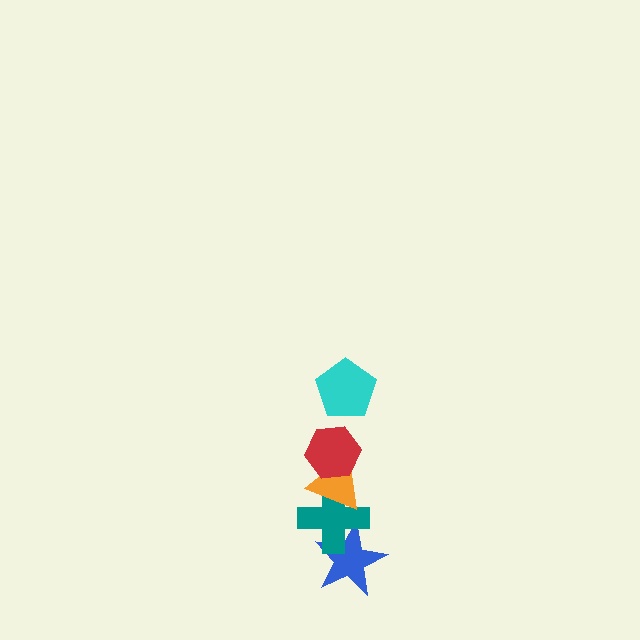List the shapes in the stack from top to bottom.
From top to bottom: the cyan pentagon, the red hexagon, the orange triangle, the teal cross, the blue star.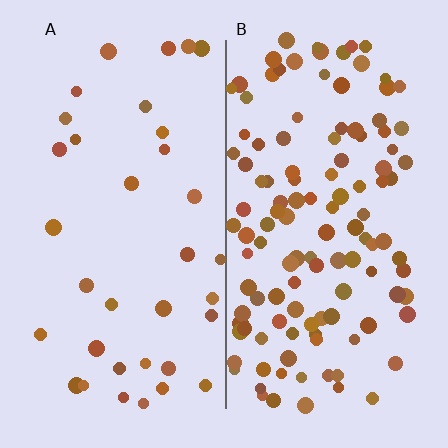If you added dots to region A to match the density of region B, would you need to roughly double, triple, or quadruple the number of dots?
Approximately quadruple.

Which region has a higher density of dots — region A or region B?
B (the right).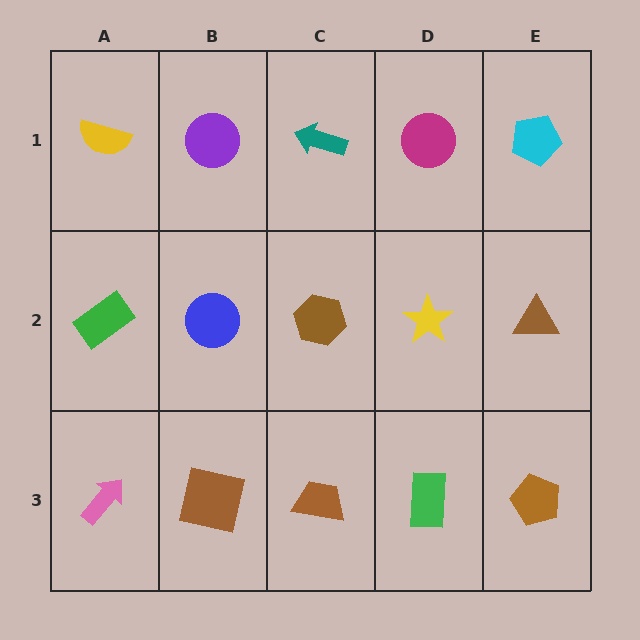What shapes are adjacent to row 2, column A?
A yellow semicircle (row 1, column A), a pink arrow (row 3, column A), a blue circle (row 2, column B).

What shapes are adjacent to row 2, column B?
A purple circle (row 1, column B), a brown square (row 3, column B), a green rectangle (row 2, column A), a brown hexagon (row 2, column C).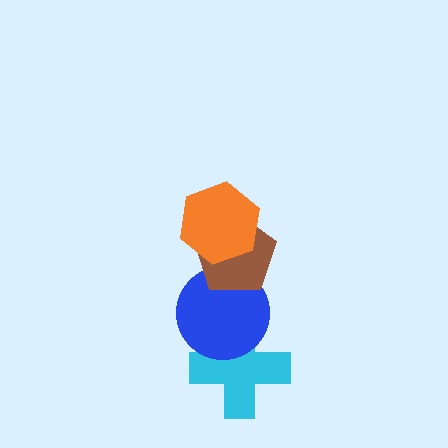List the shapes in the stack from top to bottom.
From top to bottom: the orange hexagon, the brown pentagon, the blue circle, the cyan cross.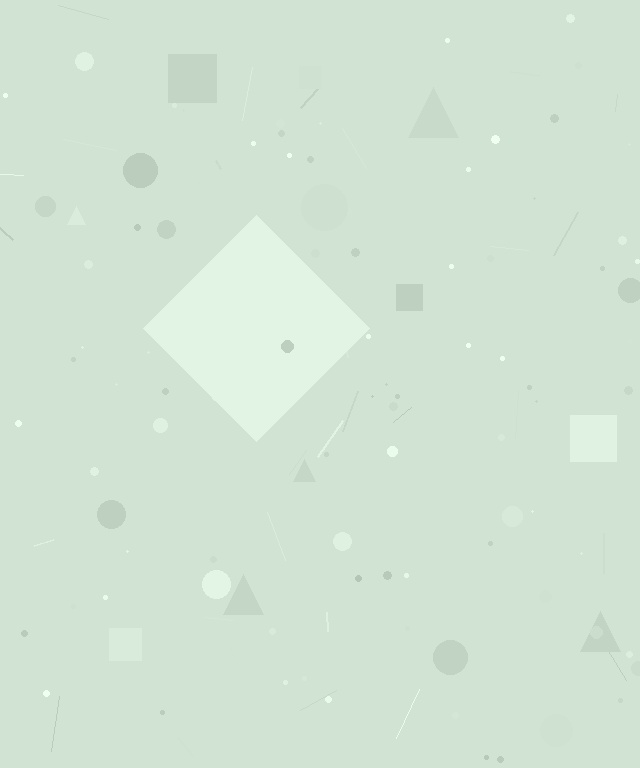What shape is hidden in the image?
A diamond is hidden in the image.